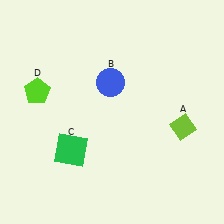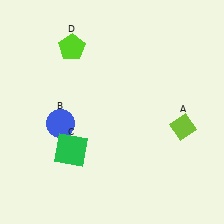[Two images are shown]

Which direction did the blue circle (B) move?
The blue circle (B) moved left.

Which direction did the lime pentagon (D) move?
The lime pentagon (D) moved up.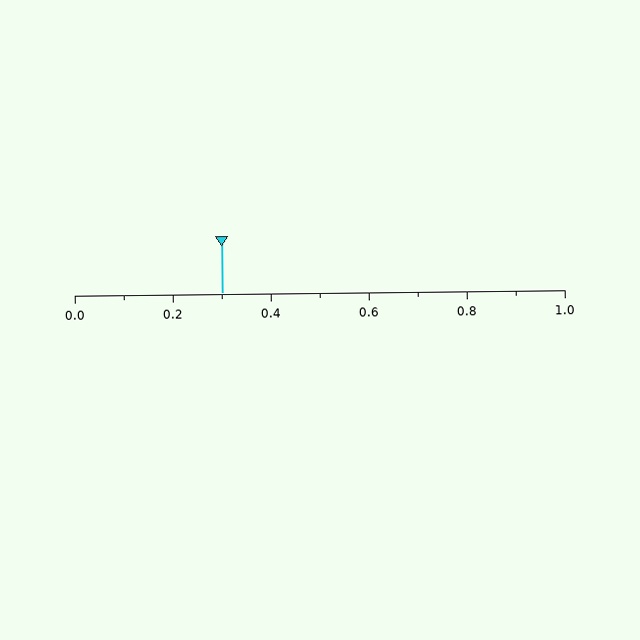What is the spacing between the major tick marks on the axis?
The major ticks are spaced 0.2 apart.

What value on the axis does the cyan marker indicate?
The marker indicates approximately 0.3.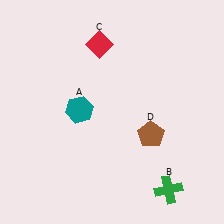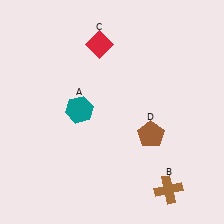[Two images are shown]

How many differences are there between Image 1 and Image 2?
There is 1 difference between the two images.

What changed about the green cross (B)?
In Image 1, B is green. In Image 2, it changed to brown.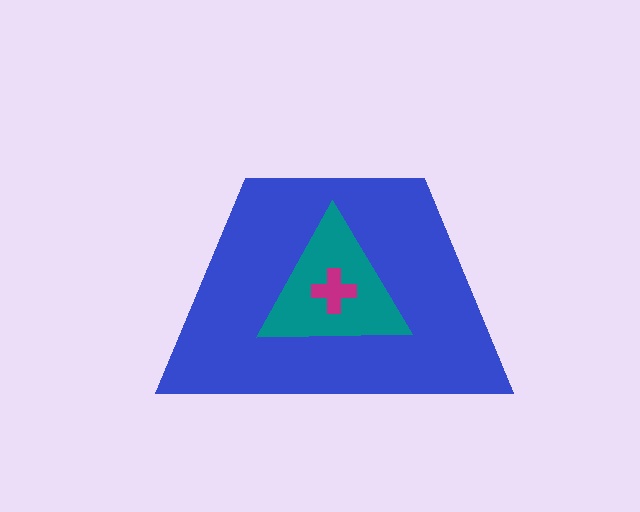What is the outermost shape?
The blue trapezoid.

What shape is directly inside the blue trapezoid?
The teal triangle.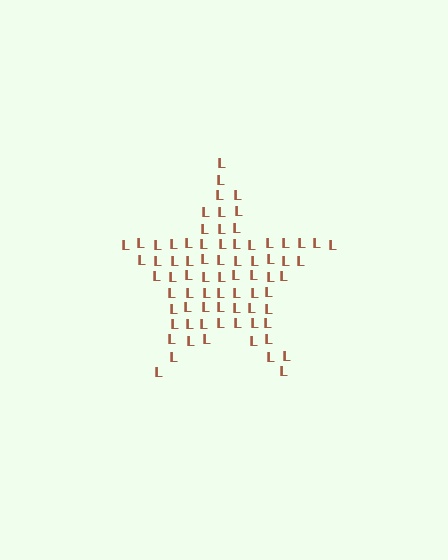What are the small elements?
The small elements are letter L's.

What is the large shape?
The large shape is a star.